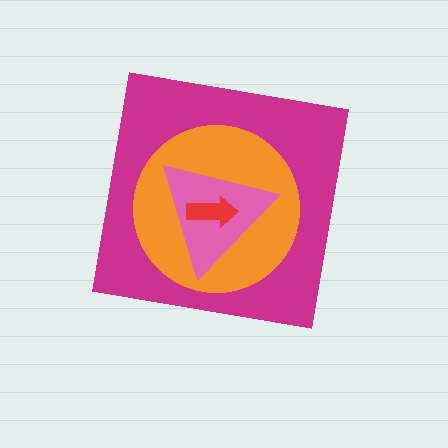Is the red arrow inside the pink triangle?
Yes.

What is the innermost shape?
The red arrow.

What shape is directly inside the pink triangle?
The red arrow.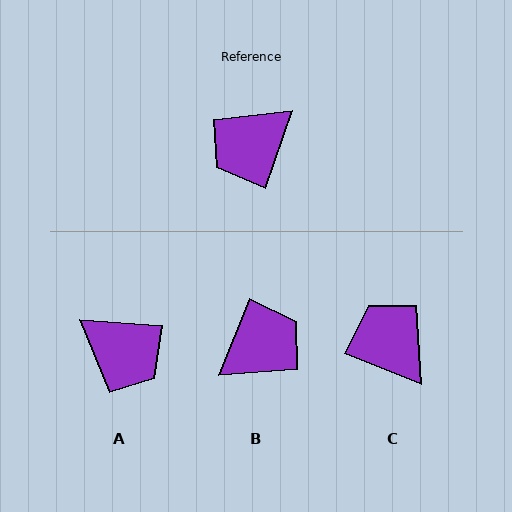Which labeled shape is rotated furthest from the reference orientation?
B, about 178 degrees away.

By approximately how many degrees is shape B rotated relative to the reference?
Approximately 178 degrees counter-clockwise.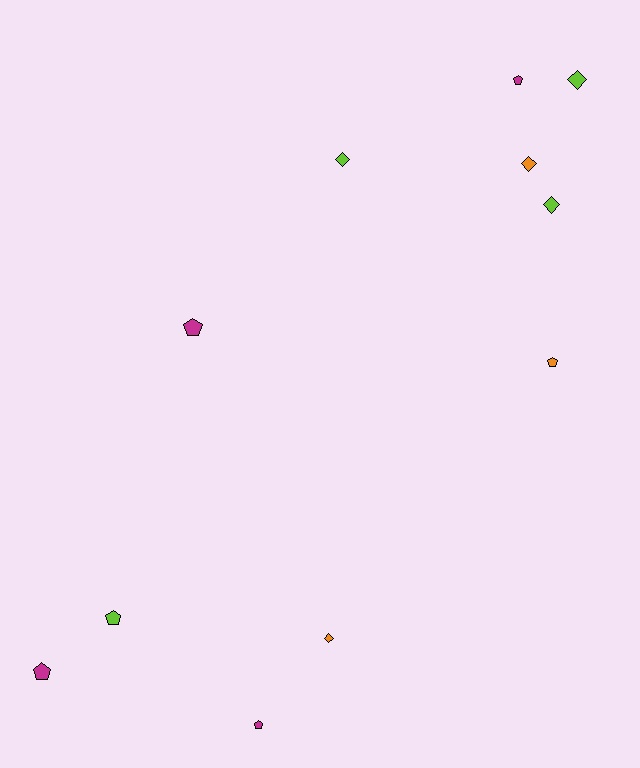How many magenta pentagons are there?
There are 4 magenta pentagons.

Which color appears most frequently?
Lime, with 4 objects.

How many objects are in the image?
There are 11 objects.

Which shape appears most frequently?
Pentagon, with 6 objects.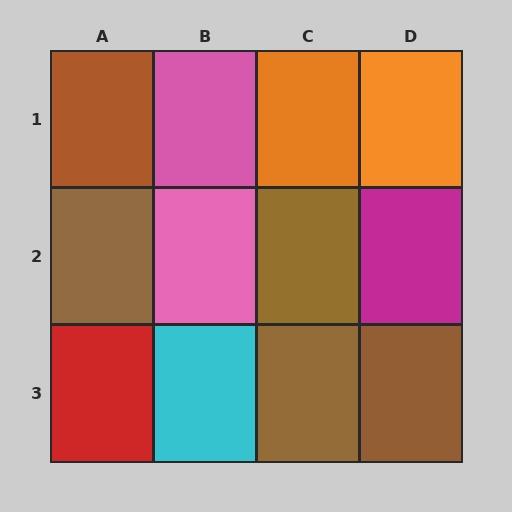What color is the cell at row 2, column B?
Pink.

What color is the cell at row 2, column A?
Brown.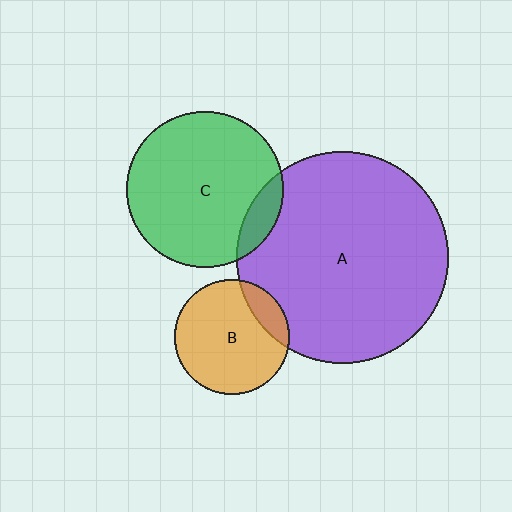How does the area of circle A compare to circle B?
Approximately 3.4 times.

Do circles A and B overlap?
Yes.